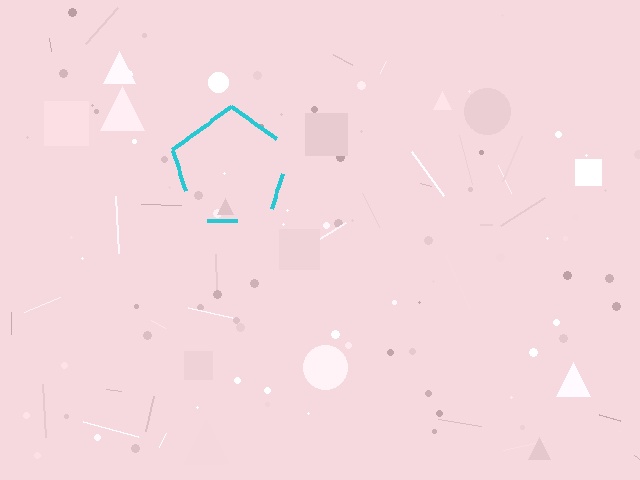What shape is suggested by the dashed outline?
The dashed outline suggests a pentagon.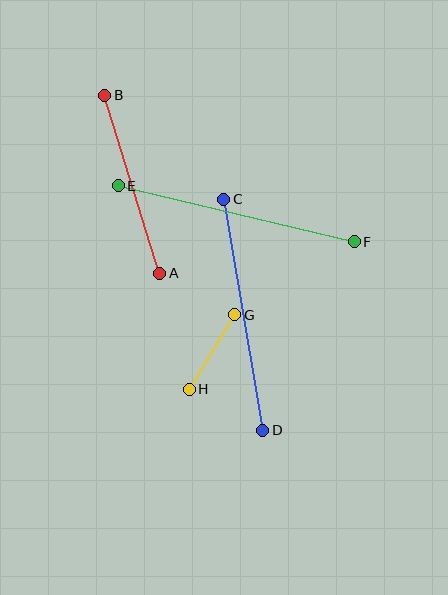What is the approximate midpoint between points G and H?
The midpoint is at approximately (212, 352) pixels.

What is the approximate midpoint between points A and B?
The midpoint is at approximately (132, 184) pixels.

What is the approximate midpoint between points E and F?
The midpoint is at approximately (236, 214) pixels.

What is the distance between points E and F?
The distance is approximately 243 pixels.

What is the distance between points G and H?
The distance is approximately 87 pixels.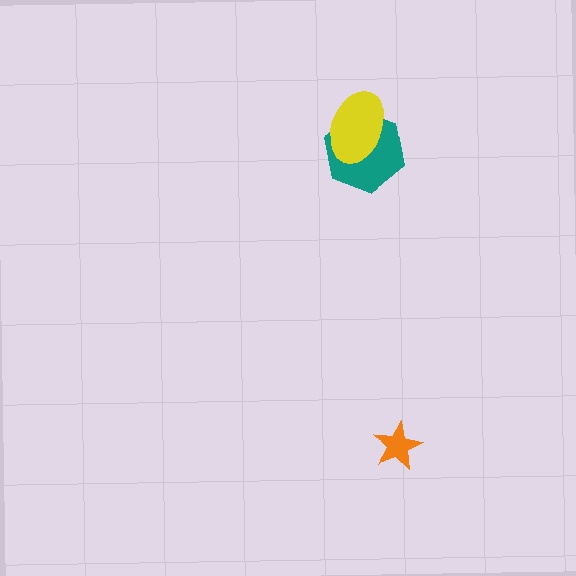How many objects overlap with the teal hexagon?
1 object overlaps with the teal hexagon.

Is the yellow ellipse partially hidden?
No, no other shape covers it.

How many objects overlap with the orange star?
0 objects overlap with the orange star.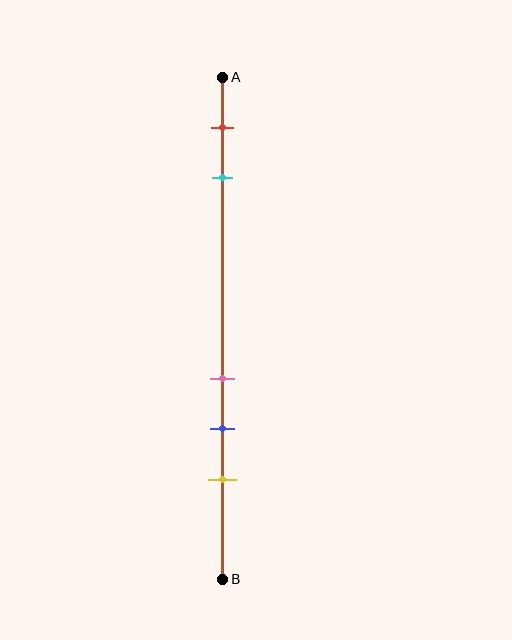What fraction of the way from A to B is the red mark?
The red mark is approximately 10% (0.1) of the way from A to B.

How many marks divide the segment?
There are 5 marks dividing the segment.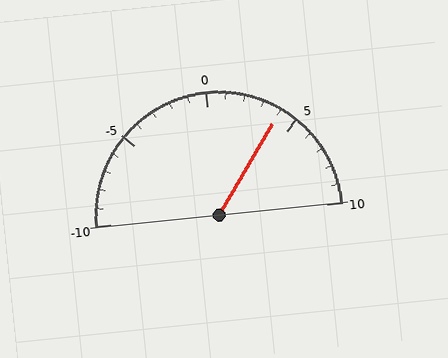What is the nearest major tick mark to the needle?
The nearest major tick mark is 5.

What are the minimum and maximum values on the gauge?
The gauge ranges from -10 to 10.